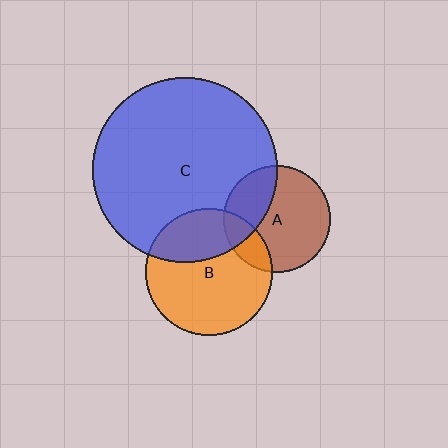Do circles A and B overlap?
Yes.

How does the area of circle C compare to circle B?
Approximately 2.1 times.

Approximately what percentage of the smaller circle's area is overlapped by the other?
Approximately 20%.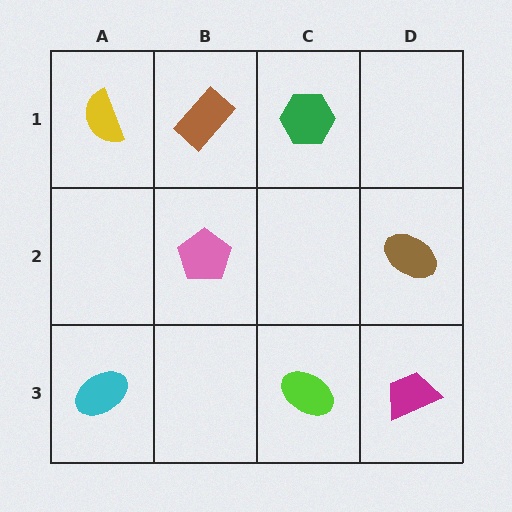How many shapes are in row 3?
3 shapes.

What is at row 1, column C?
A green hexagon.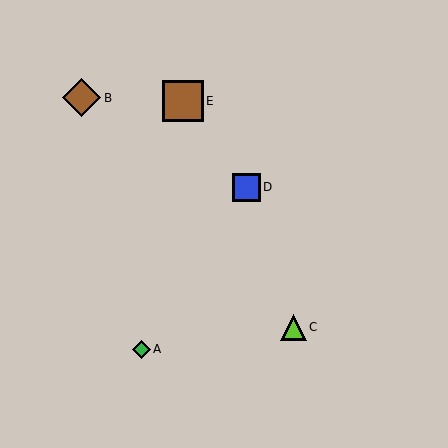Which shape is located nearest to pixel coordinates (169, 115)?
The brown square (labeled E) at (183, 101) is nearest to that location.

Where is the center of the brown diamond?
The center of the brown diamond is at (82, 98).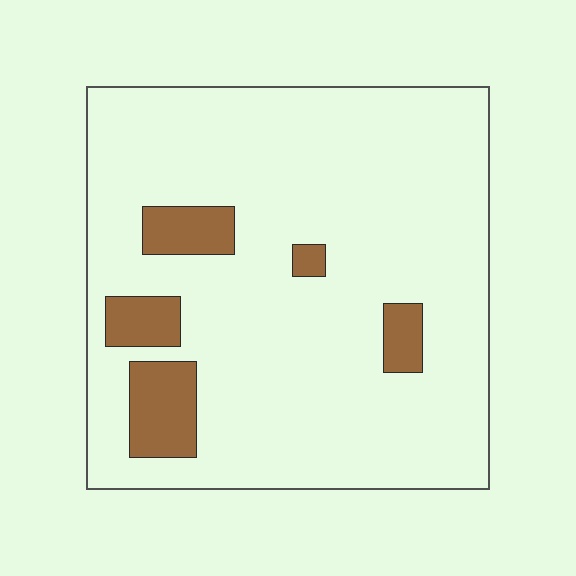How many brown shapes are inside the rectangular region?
5.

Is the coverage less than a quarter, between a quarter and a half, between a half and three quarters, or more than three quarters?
Less than a quarter.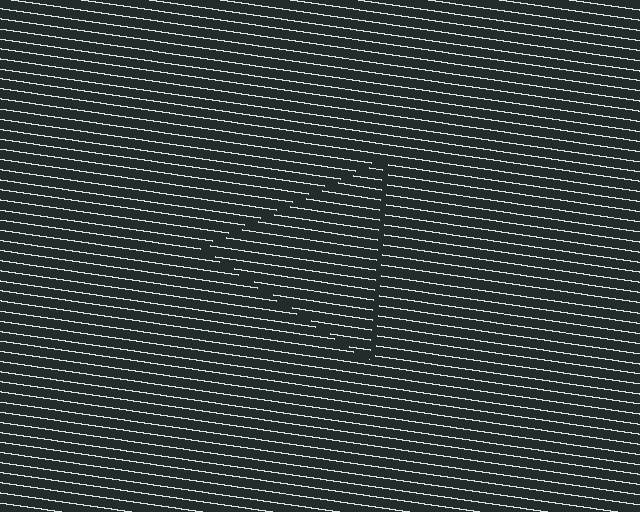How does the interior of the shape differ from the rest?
The interior of the shape contains the same grating, shifted by half a period — the contour is defined by the phase discontinuity where line-ends from the inner and outer gratings abut.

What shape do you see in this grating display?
An illusory triangle. The interior of the shape contains the same grating, shifted by half a period — the contour is defined by the phase discontinuity where line-ends from the inner and outer gratings abut.